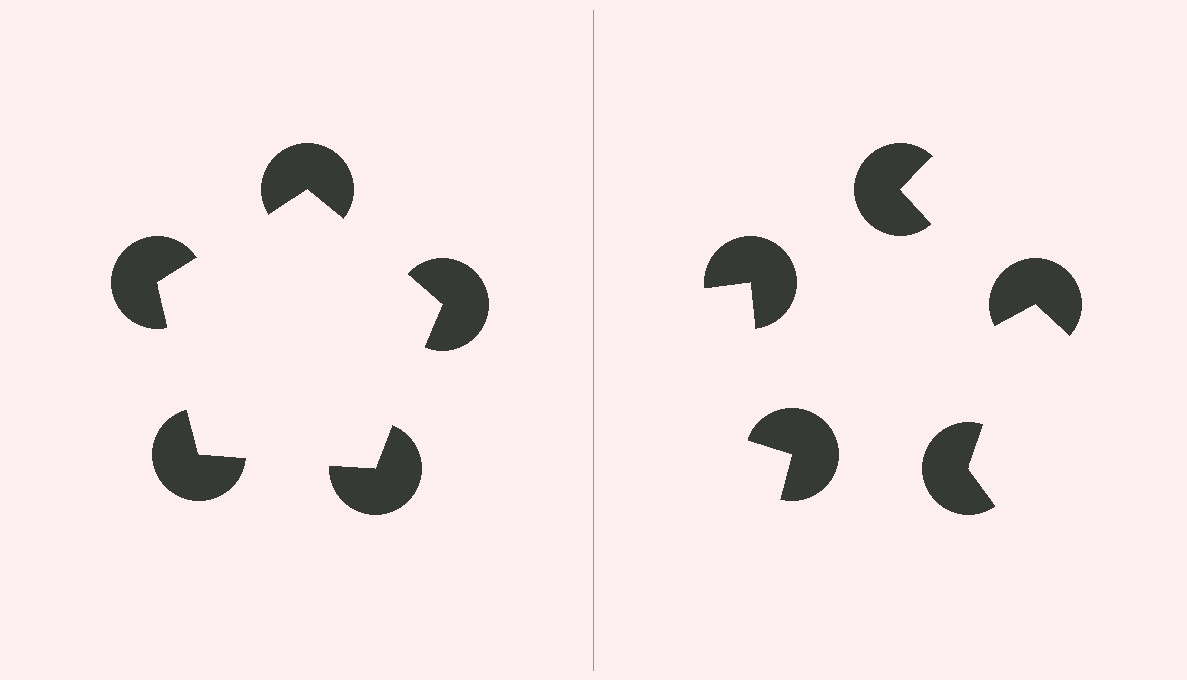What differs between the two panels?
The pac-man discs are positioned identically on both sides; only the wedge orientations differ. On the left they align to a pentagon; on the right they are misaligned.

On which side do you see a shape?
An illusory pentagon appears on the left side. On the right side the wedge cuts are rotated, so no coherent shape forms.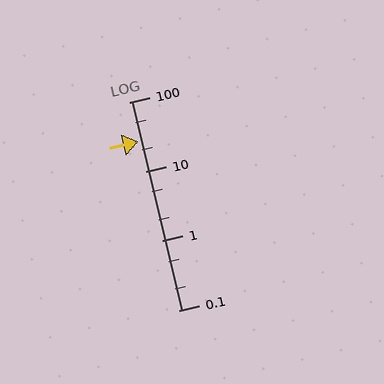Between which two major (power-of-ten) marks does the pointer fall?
The pointer is between 10 and 100.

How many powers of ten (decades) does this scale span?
The scale spans 3 decades, from 0.1 to 100.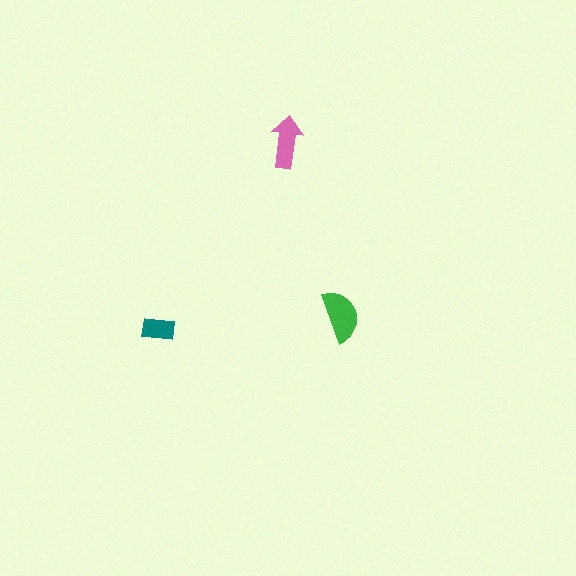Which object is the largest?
The green semicircle.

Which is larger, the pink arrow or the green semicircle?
The green semicircle.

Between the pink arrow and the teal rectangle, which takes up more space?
The pink arrow.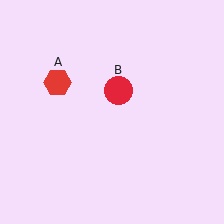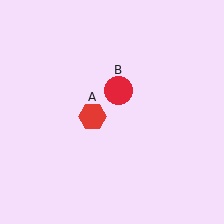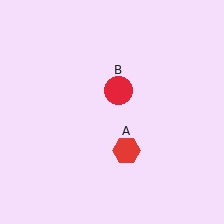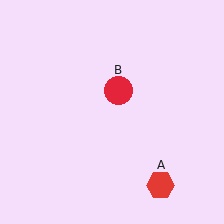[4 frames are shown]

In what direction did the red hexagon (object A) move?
The red hexagon (object A) moved down and to the right.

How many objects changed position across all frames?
1 object changed position: red hexagon (object A).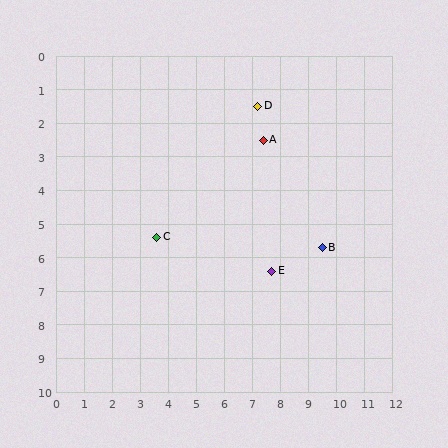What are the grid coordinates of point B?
Point B is at approximately (9.5, 5.7).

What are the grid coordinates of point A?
Point A is at approximately (7.4, 2.5).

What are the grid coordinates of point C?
Point C is at approximately (3.6, 5.4).